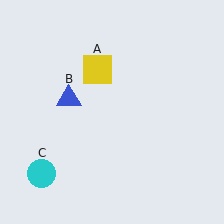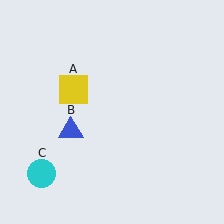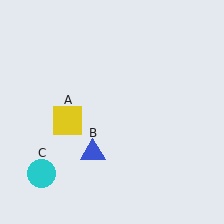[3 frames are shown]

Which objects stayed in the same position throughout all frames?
Cyan circle (object C) remained stationary.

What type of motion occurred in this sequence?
The yellow square (object A), blue triangle (object B) rotated counterclockwise around the center of the scene.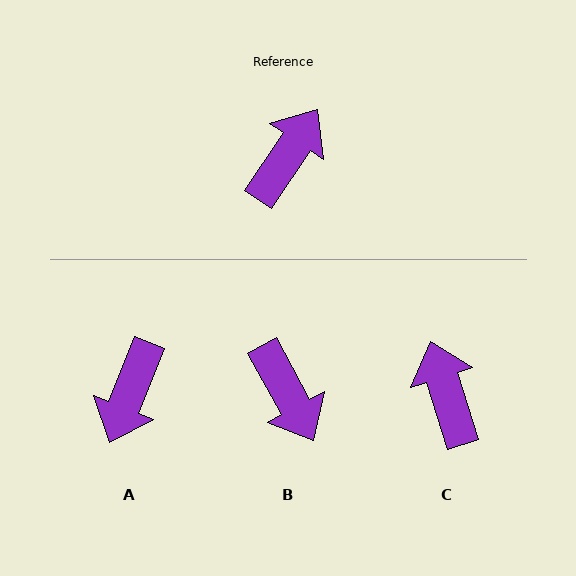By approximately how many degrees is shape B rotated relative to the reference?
Approximately 118 degrees clockwise.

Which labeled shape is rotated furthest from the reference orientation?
A, about 168 degrees away.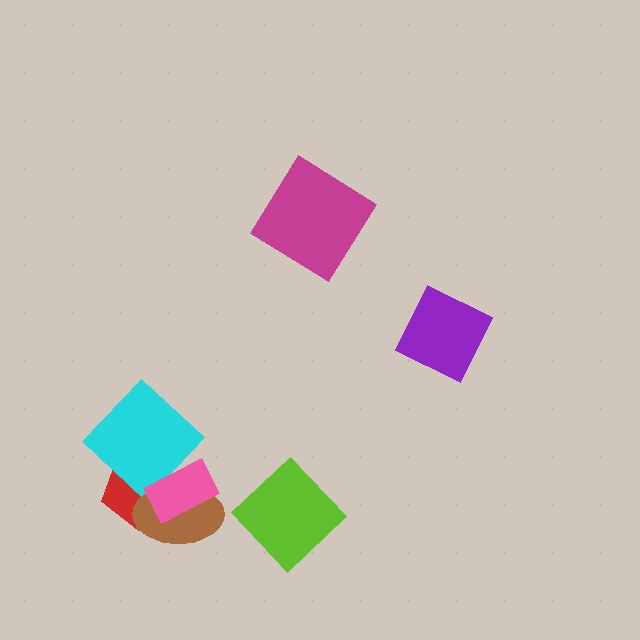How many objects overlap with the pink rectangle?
3 objects overlap with the pink rectangle.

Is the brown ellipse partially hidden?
Yes, it is partially covered by another shape.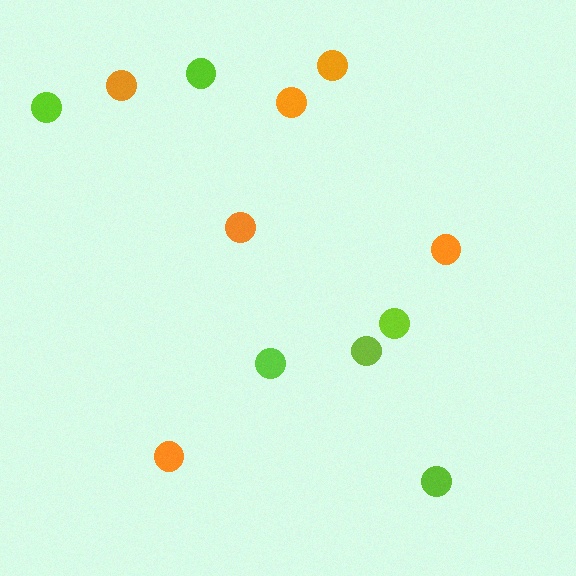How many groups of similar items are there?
There are 2 groups: one group of orange circles (6) and one group of lime circles (6).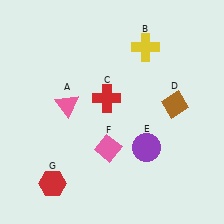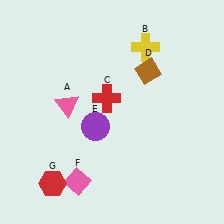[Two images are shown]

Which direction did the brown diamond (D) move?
The brown diamond (D) moved up.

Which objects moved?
The objects that moved are: the brown diamond (D), the purple circle (E), the pink diamond (F).